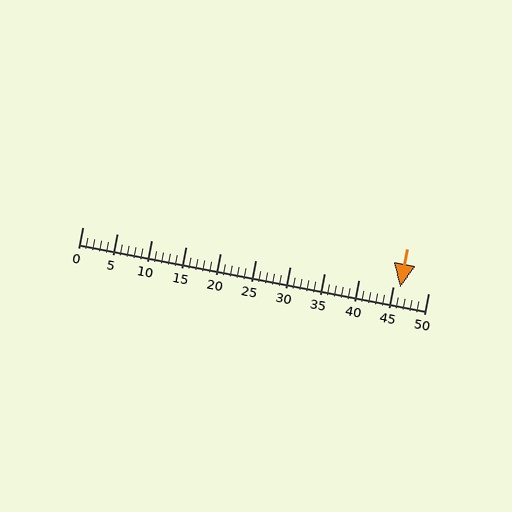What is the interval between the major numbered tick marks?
The major tick marks are spaced 5 units apart.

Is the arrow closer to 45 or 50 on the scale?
The arrow is closer to 45.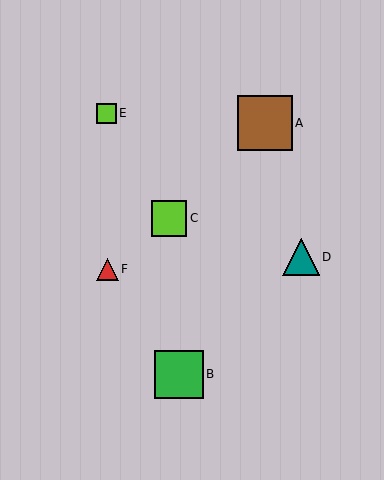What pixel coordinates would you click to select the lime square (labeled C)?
Click at (169, 218) to select the lime square C.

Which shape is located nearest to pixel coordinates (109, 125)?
The lime square (labeled E) at (106, 114) is nearest to that location.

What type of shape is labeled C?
Shape C is a lime square.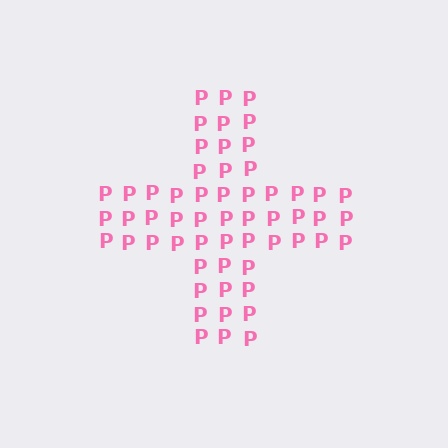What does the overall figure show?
The overall figure shows a cross.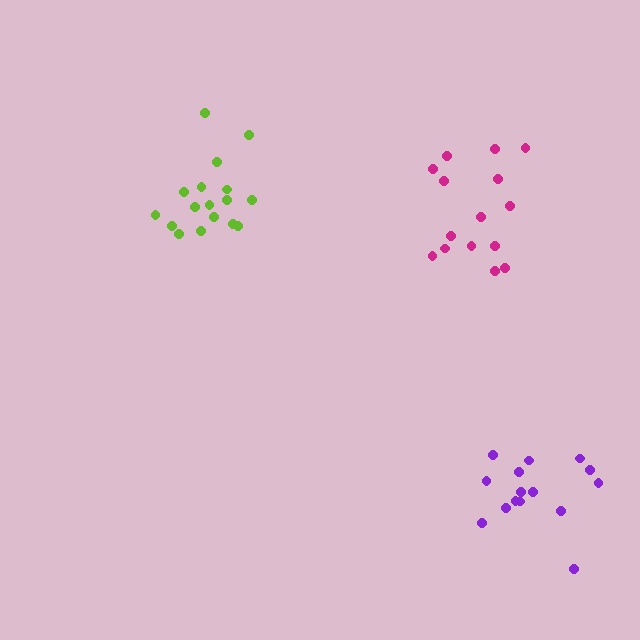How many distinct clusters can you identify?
There are 3 distinct clusters.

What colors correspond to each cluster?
The clusters are colored: purple, lime, magenta.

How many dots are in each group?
Group 1: 15 dots, Group 2: 17 dots, Group 3: 15 dots (47 total).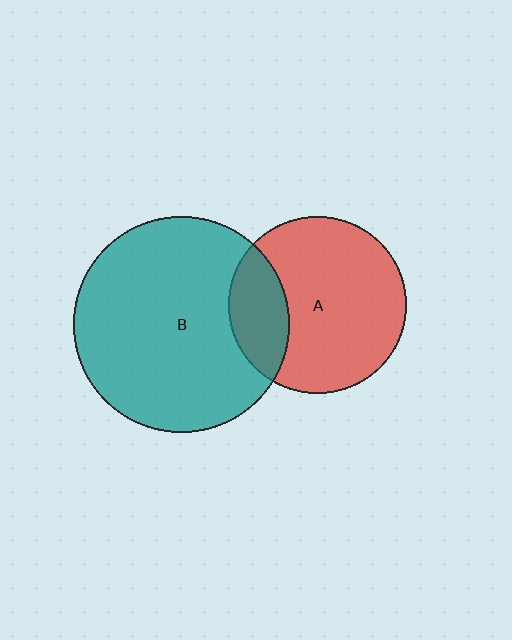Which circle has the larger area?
Circle B (teal).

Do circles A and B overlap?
Yes.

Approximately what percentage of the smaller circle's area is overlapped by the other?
Approximately 25%.